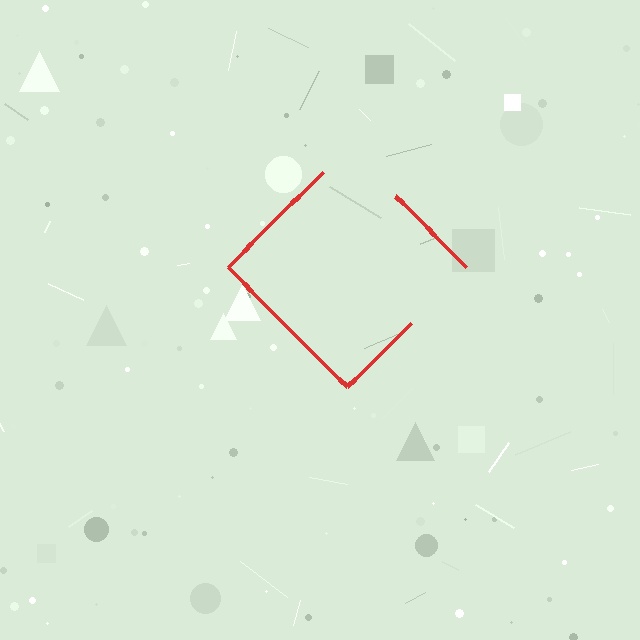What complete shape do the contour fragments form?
The contour fragments form a diamond.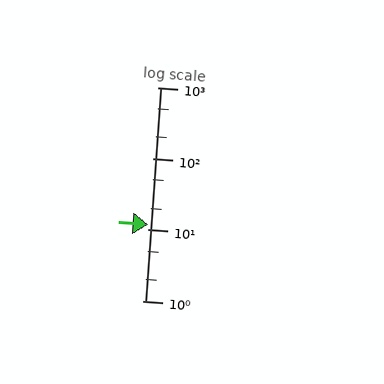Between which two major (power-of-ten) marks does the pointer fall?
The pointer is between 10 and 100.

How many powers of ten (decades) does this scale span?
The scale spans 3 decades, from 1 to 1000.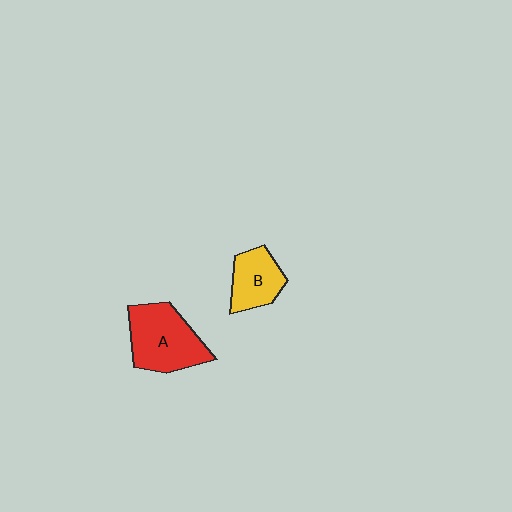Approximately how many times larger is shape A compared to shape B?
Approximately 1.6 times.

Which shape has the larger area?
Shape A (red).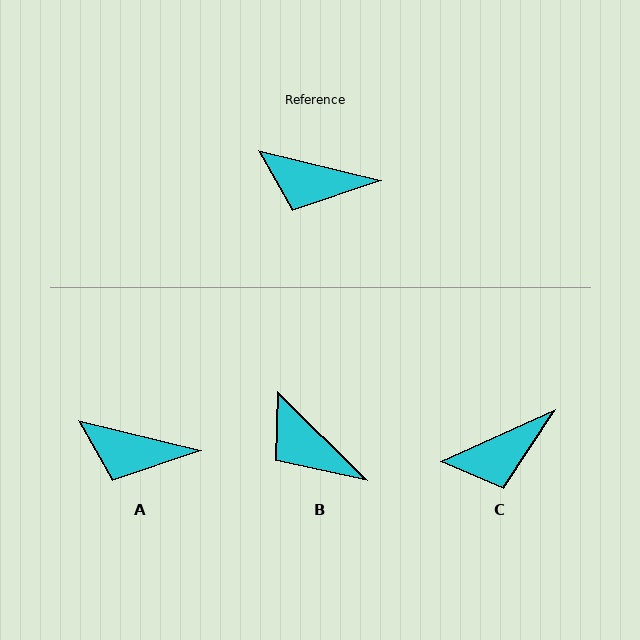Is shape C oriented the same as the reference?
No, it is off by about 38 degrees.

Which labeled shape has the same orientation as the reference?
A.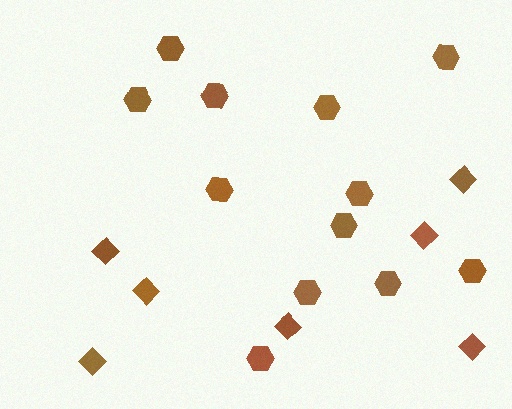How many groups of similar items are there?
There are 2 groups: one group of hexagons (12) and one group of diamonds (7).